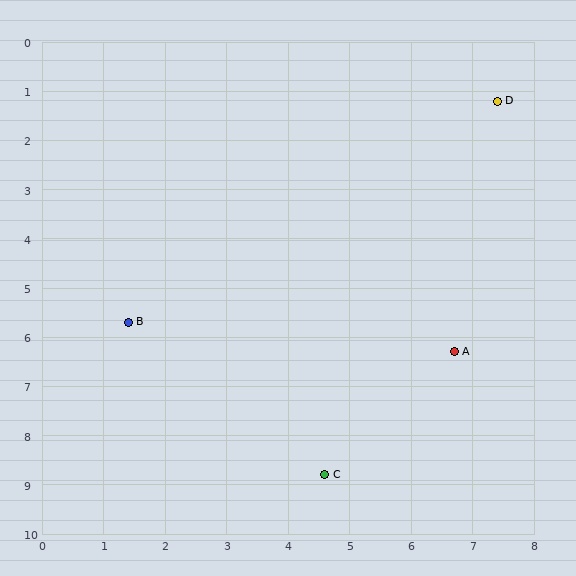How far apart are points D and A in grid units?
Points D and A are about 5.1 grid units apart.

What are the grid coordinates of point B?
Point B is at approximately (1.4, 5.7).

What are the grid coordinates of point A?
Point A is at approximately (6.7, 6.3).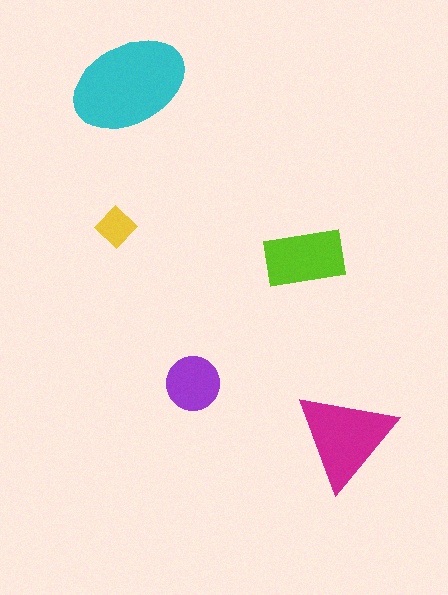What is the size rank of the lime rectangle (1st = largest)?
3rd.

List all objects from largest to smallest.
The cyan ellipse, the magenta triangle, the lime rectangle, the purple circle, the yellow diamond.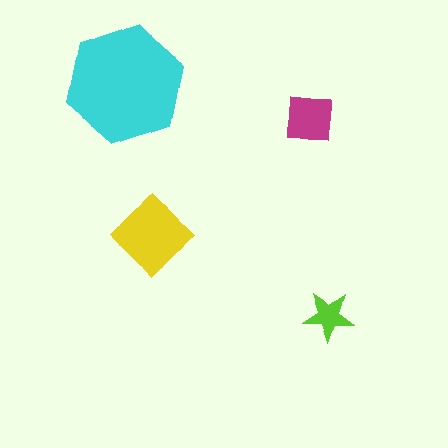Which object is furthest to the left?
The cyan hexagon is leftmost.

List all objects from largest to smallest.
The cyan hexagon, the yellow diamond, the magenta square, the lime star.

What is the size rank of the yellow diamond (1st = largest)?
2nd.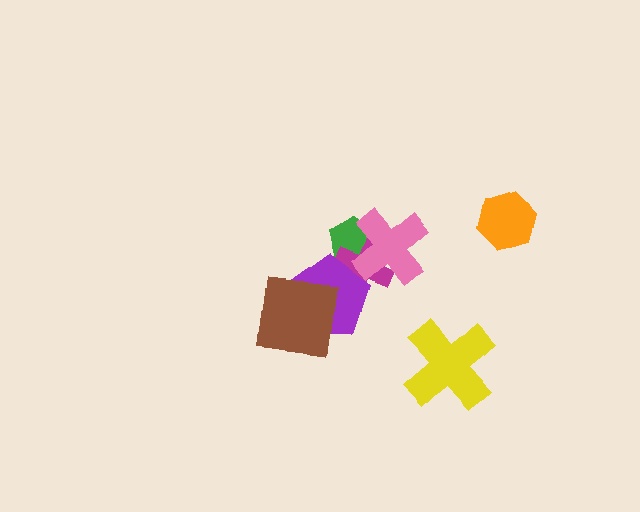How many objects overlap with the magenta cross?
3 objects overlap with the magenta cross.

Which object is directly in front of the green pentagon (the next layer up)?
The magenta cross is directly in front of the green pentagon.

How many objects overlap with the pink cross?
2 objects overlap with the pink cross.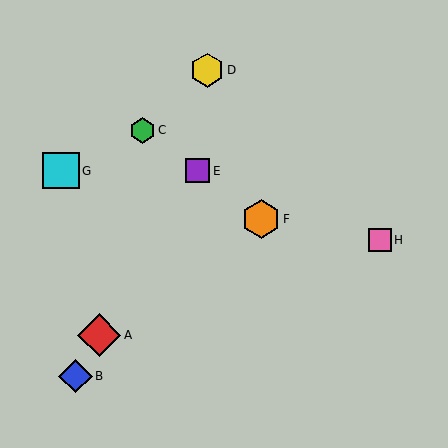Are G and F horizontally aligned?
No, G is at y≈171 and F is at y≈219.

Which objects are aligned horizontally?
Objects E, G are aligned horizontally.